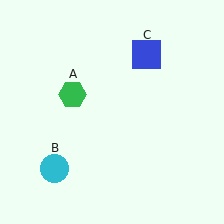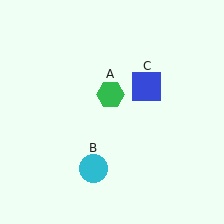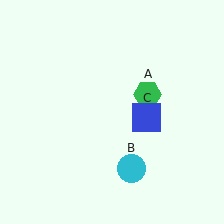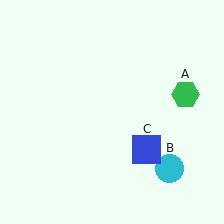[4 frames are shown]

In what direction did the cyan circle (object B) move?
The cyan circle (object B) moved right.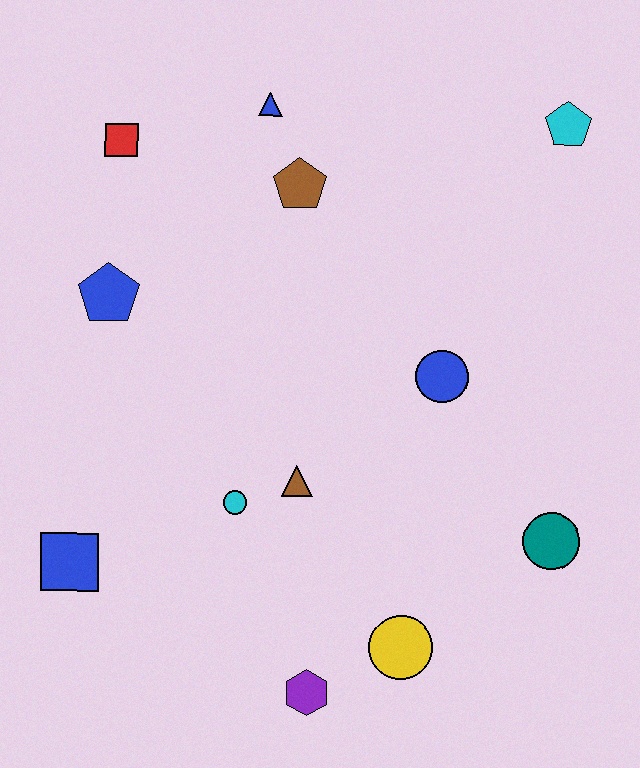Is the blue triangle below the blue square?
No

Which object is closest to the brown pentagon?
The blue triangle is closest to the brown pentagon.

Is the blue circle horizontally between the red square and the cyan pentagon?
Yes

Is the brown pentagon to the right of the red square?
Yes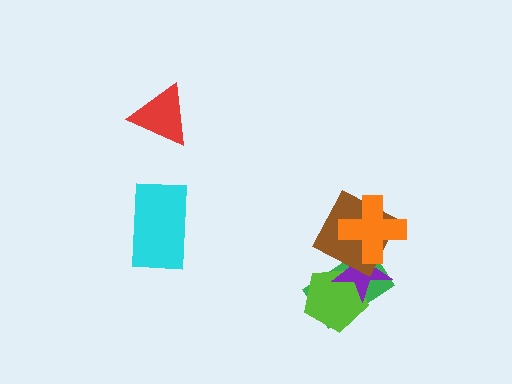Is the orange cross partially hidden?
No, no other shape covers it.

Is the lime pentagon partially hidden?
Yes, it is partially covered by another shape.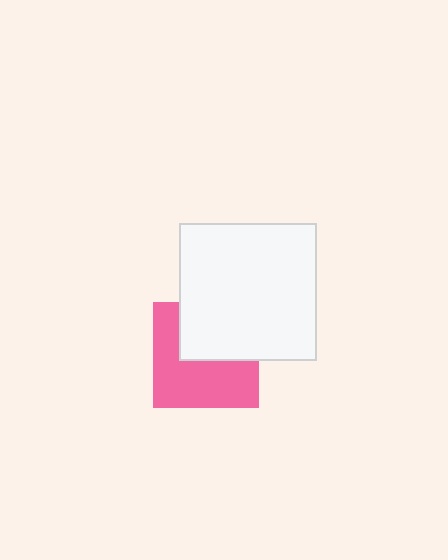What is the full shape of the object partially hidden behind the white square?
The partially hidden object is a pink square.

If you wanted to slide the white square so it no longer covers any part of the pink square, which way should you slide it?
Slide it up — that is the most direct way to separate the two shapes.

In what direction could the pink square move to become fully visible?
The pink square could move down. That would shift it out from behind the white square entirely.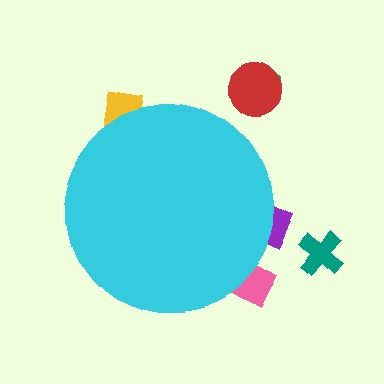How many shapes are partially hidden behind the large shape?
3 shapes are partially hidden.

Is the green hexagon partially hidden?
No, the green hexagon is fully visible.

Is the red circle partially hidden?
No, the red circle is fully visible.